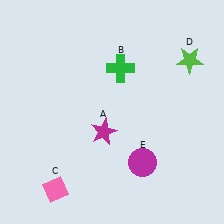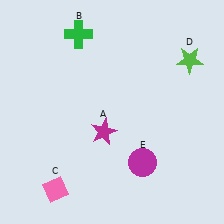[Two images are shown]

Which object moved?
The green cross (B) moved left.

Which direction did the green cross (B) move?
The green cross (B) moved left.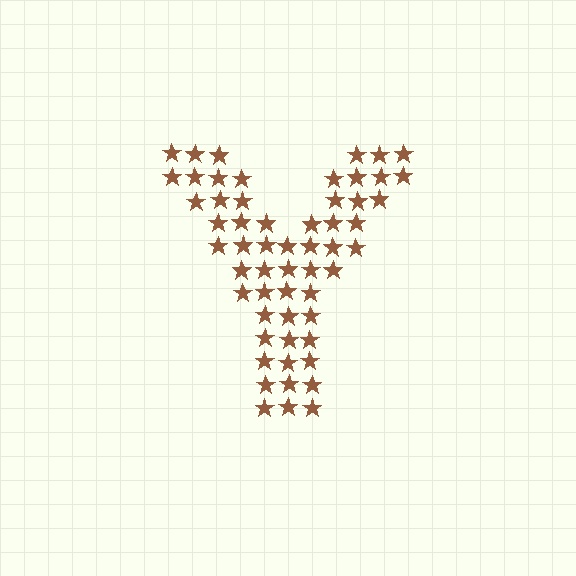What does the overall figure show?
The overall figure shows the letter Y.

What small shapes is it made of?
It is made of small stars.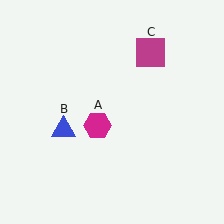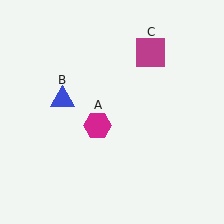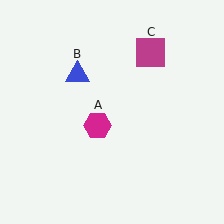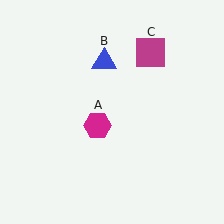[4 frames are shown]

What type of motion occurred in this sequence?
The blue triangle (object B) rotated clockwise around the center of the scene.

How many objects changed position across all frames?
1 object changed position: blue triangle (object B).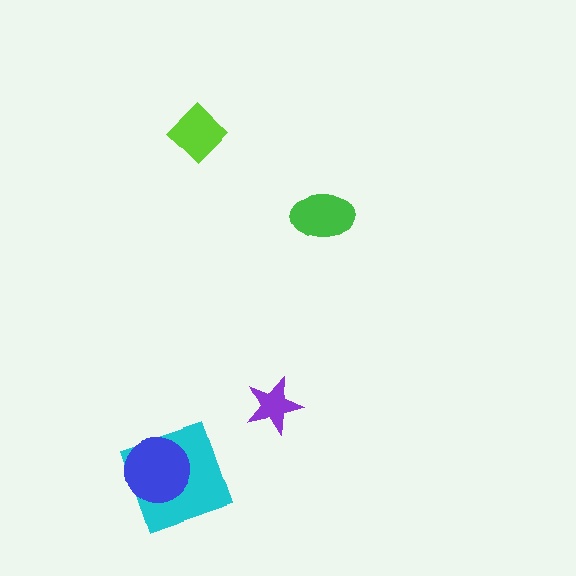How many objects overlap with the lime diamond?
0 objects overlap with the lime diamond.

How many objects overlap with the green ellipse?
0 objects overlap with the green ellipse.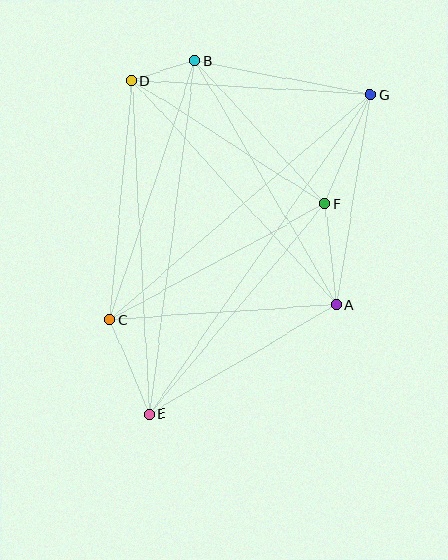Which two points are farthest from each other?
Points E and G are farthest from each other.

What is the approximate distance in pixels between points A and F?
The distance between A and F is approximately 102 pixels.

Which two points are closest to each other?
Points B and D are closest to each other.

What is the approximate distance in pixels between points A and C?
The distance between A and C is approximately 227 pixels.